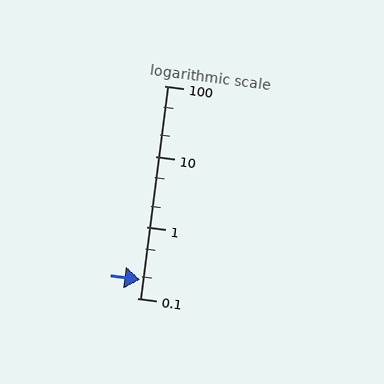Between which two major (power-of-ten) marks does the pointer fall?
The pointer is between 0.1 and 1.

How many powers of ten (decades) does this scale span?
The scale spans 3 decades, from 0.1 to 100.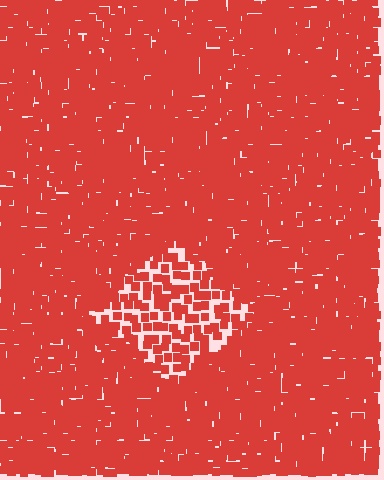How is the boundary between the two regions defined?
The boundary is defined by a change in element density (approximately 2.1x ratio). All elements are the same color, size, and shape.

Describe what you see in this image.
The image contains small red elements arranged at two different densities. A diamond-shaped region is visible where the elements are less densely packed than the surrounding area.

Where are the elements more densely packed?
The elements are more densely packed outside the diamond boundary.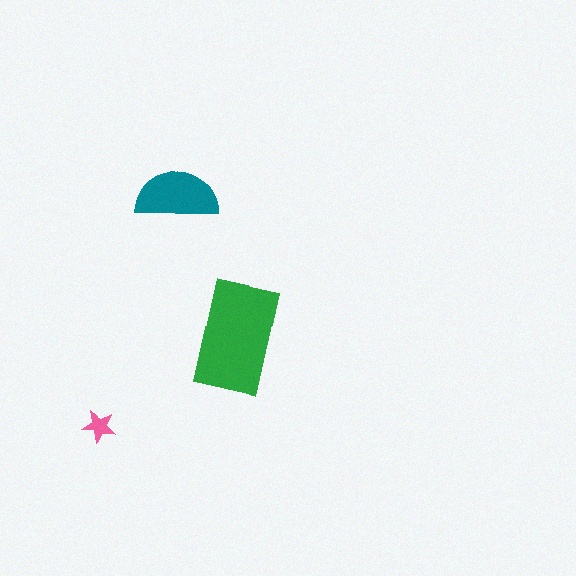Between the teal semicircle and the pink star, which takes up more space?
The teal semicircle.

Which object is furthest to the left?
The pink star is leftmost.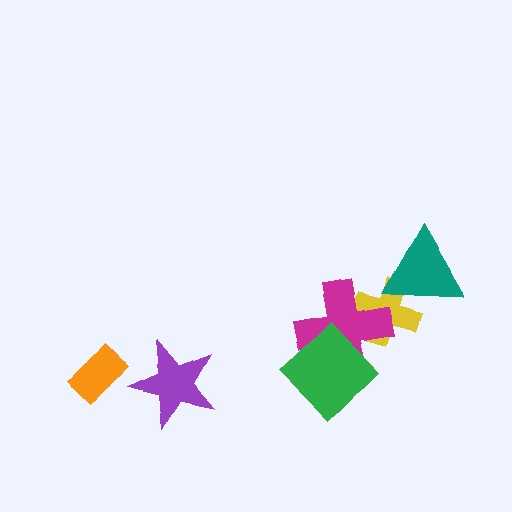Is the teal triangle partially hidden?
No, no other shape covers it.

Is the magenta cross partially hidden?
Yes, it is partially covered by another shape.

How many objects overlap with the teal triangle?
1 object overlaps with the teal triangle.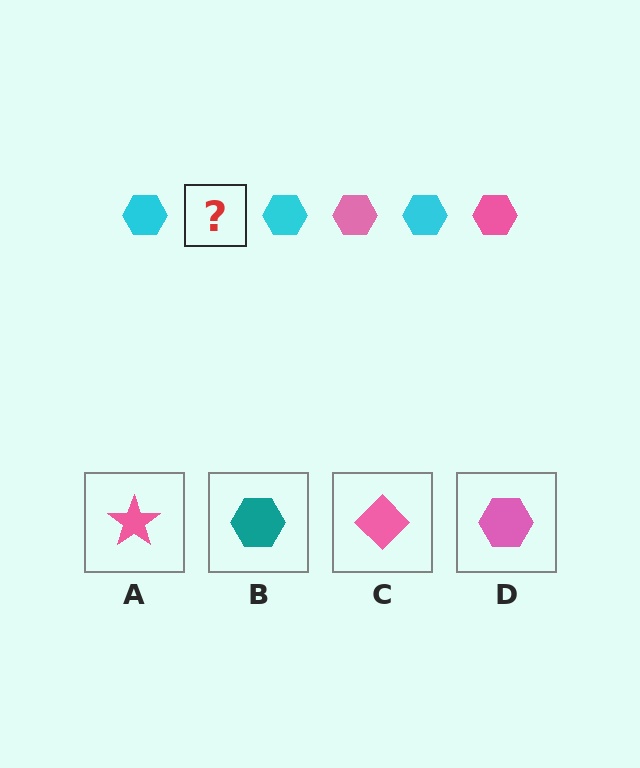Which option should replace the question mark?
Option D.